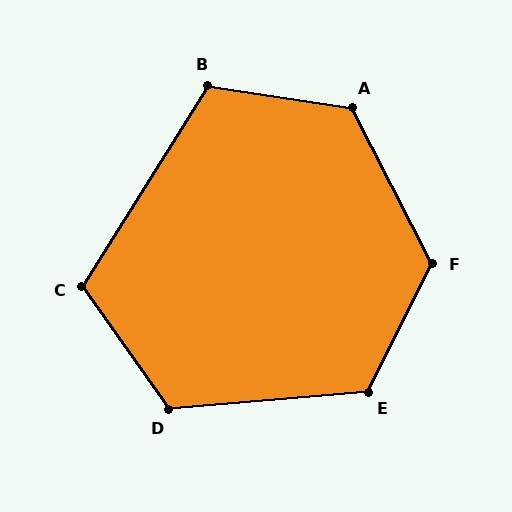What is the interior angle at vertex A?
Approximately 126 degrees (obtuse).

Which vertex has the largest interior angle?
F, at approximately 126 degrees.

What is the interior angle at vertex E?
Approximately 121 degrees (obtuse).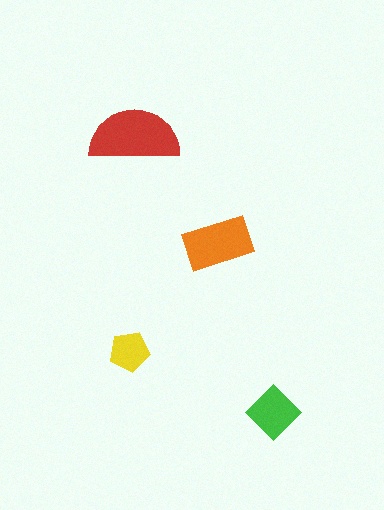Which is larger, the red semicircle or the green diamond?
The red semicircle.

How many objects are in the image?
There are 4 objects in the image.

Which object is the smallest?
The yellow pentagon.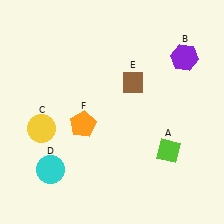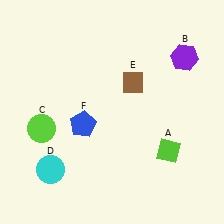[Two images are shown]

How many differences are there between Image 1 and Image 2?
There are 2 differences between the two images.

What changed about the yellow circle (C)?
In Image 1, C is yellow. In Image 2, it changed to lime.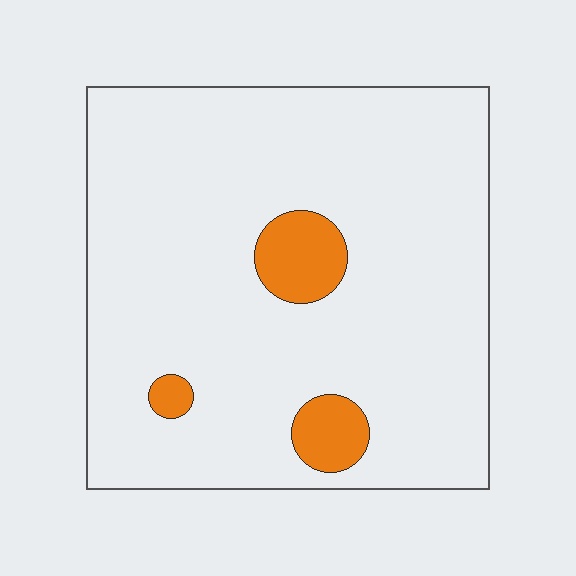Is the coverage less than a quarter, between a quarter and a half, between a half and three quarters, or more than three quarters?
Less than a quarter.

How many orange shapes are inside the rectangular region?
3.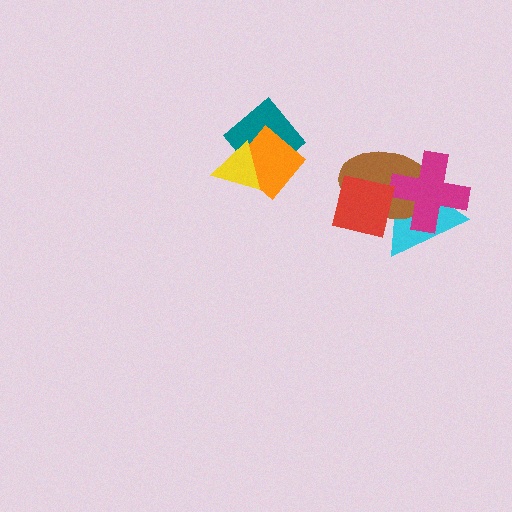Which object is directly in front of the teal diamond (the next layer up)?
The orange diamond is directly in front of the teal diamond.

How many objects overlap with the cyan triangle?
3 objects overlap with the cyan triangle.